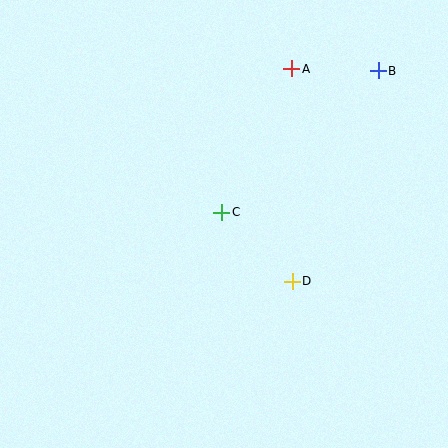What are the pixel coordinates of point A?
Point A is at (292, 69).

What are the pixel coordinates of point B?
Point B is at (378, 71).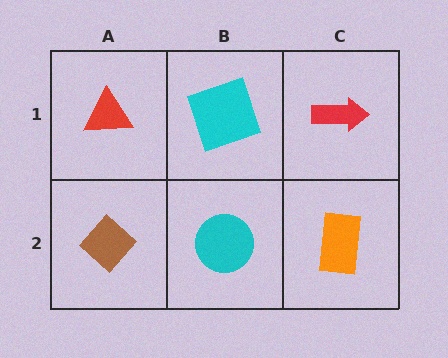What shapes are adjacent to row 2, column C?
A red arrow (row 1, column C), a cyan circle (row 2, column B).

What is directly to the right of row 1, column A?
A cyan square.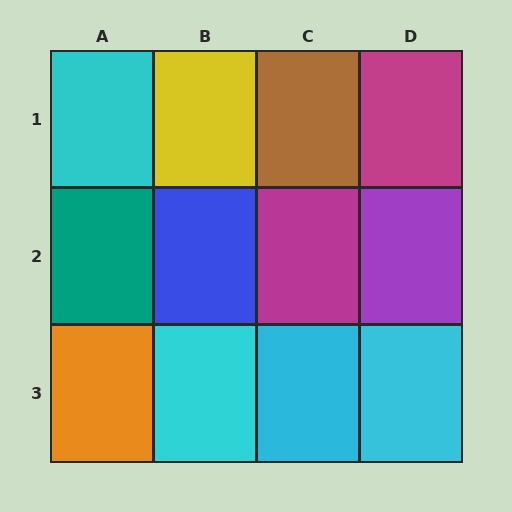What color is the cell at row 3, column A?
Orange.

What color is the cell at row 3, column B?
Cyan.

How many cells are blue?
1 cell is blue.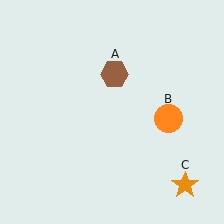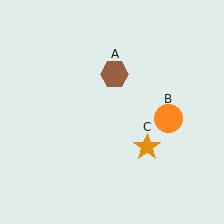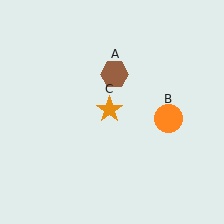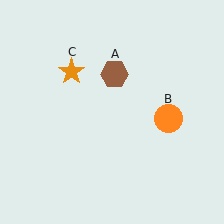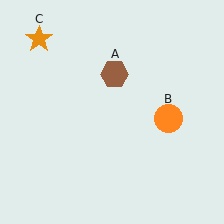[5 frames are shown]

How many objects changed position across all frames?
1 object changed position: orange star (object C).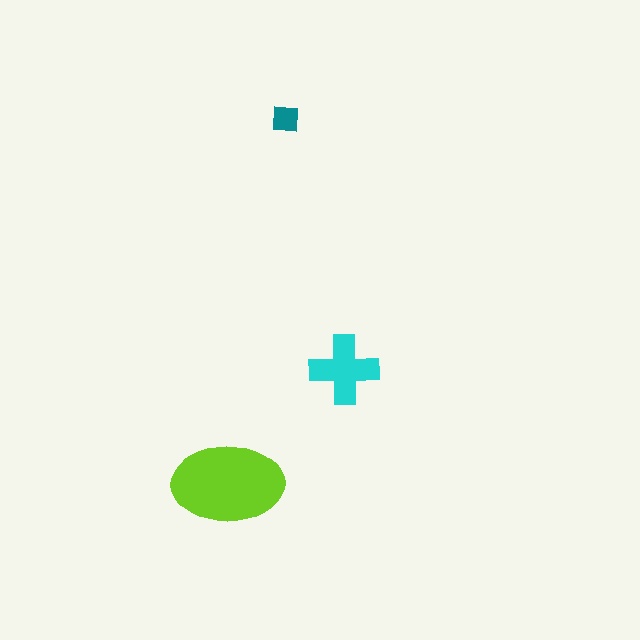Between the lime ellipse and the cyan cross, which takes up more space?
The lime ellipse.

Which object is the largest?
The lime ellipse.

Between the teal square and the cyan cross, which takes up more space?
The cyan cross.